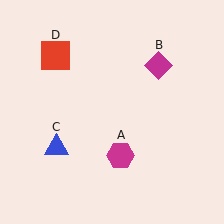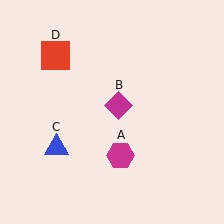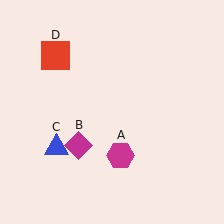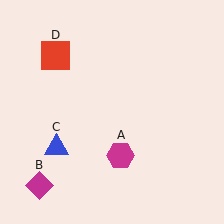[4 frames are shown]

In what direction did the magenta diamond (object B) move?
The magenta diamond (object B) moved down and to the left.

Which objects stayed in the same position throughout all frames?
Magenta hexagon (object A) and blue triangle (object C) and red square (object D) remained stationary.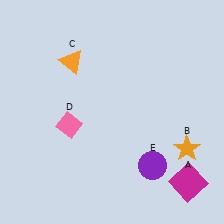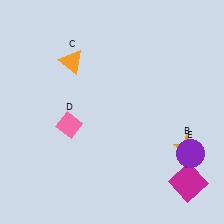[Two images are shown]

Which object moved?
The purple circle (E) moved right.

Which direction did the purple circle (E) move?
The purple circle (E) moved right.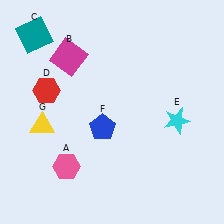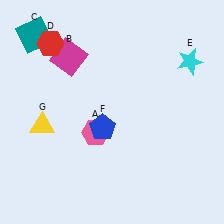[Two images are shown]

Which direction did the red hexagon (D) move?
The red hexagon (D) moved up.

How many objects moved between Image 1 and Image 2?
3 objects moved between the two images.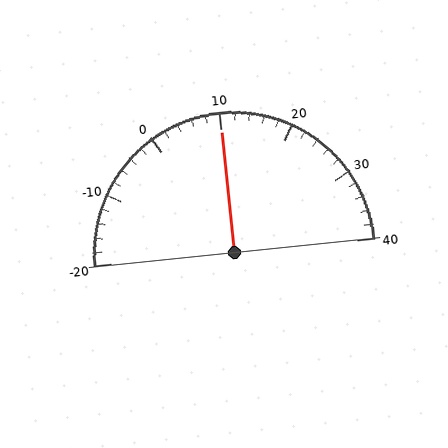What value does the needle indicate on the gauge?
The needle indicates approximately 10.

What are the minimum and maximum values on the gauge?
The gauge ranges from -20 to 40.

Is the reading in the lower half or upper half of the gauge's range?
The reading is in the upper half of the range (-20 to 40).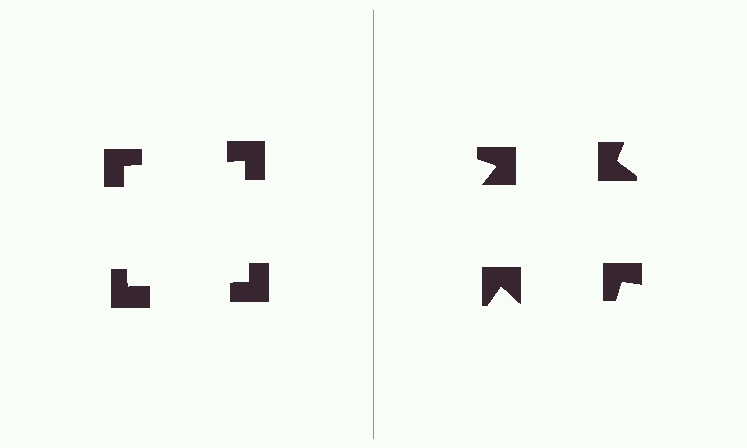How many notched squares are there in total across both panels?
8 — 4 on each side.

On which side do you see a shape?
An illusory square appears on the left side. On the right side the wedge cuts are rotated, so no coherent shape forms.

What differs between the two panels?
The notched squares are positioned identically on both sides; only the wedge orientations differ. On the left they align to a square; on the right they are misaligned.